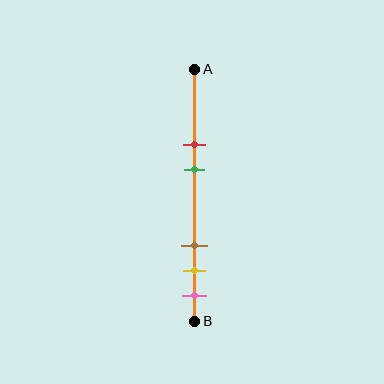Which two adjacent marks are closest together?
The yellow and pink marks are the closest adjacent pair.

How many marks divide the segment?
There are 5 marks dividing the segment.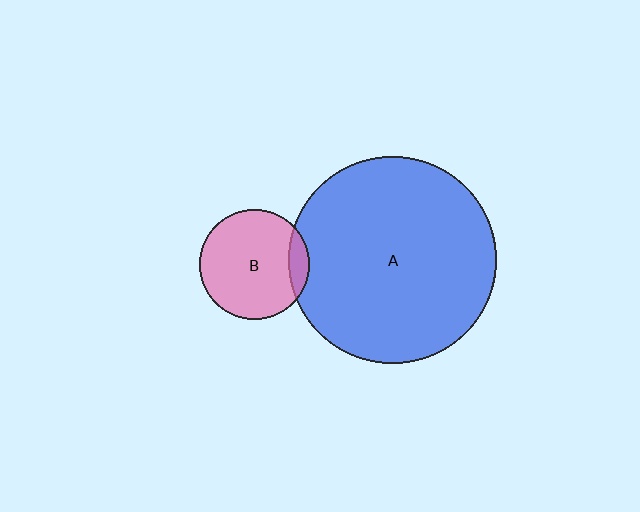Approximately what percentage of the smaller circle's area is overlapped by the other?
Approximately 10%.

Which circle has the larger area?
Circle A (blue).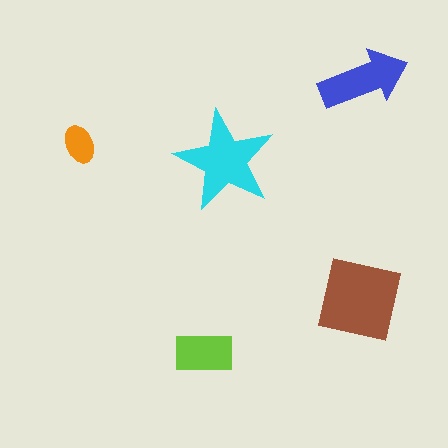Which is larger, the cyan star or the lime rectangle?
The cyan star.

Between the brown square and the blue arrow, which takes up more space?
The brown square.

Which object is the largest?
The brown square.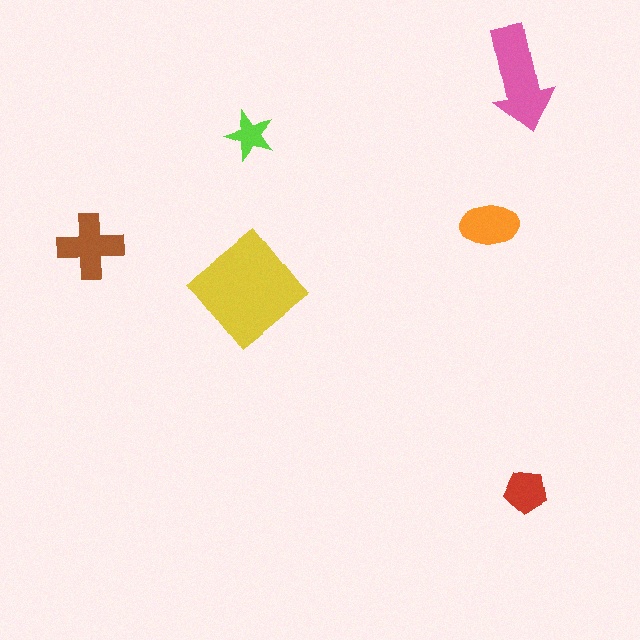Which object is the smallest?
The lime star.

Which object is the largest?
The yellow diamond.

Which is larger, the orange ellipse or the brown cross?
The brown cross.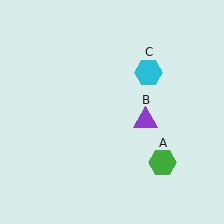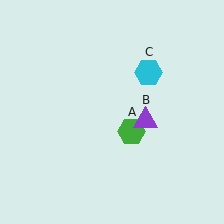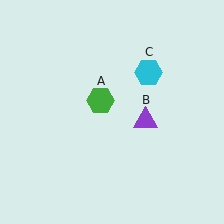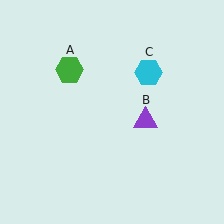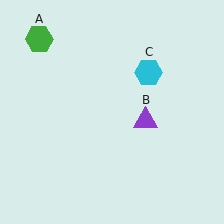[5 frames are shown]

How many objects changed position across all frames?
1 object changed position: green hexagon (object A).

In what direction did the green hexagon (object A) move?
The green hexagon (object A) moved up and to the left.